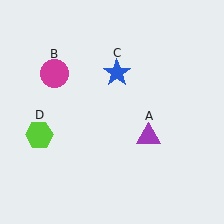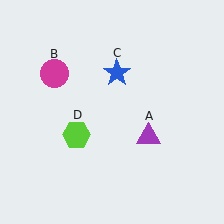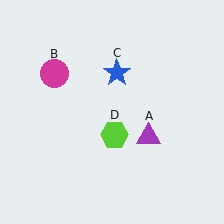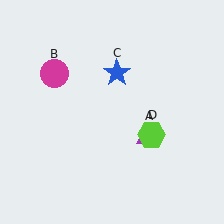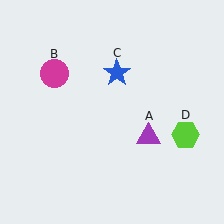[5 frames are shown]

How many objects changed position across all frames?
1 object changed position: lime hexagon (object D).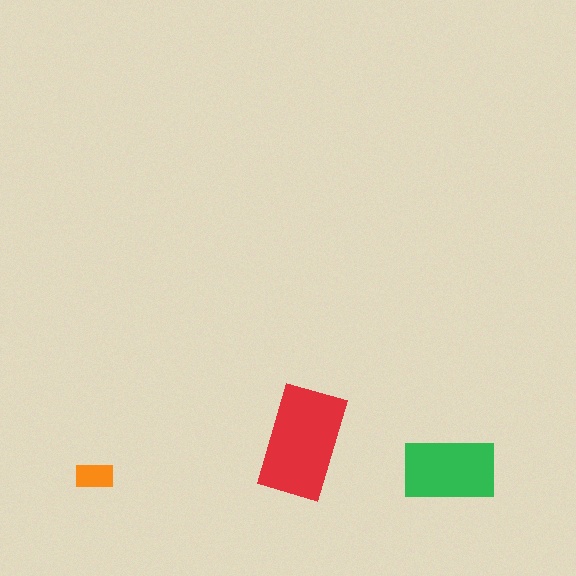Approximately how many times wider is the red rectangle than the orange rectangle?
About 3 times wider.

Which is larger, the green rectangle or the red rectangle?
The red one.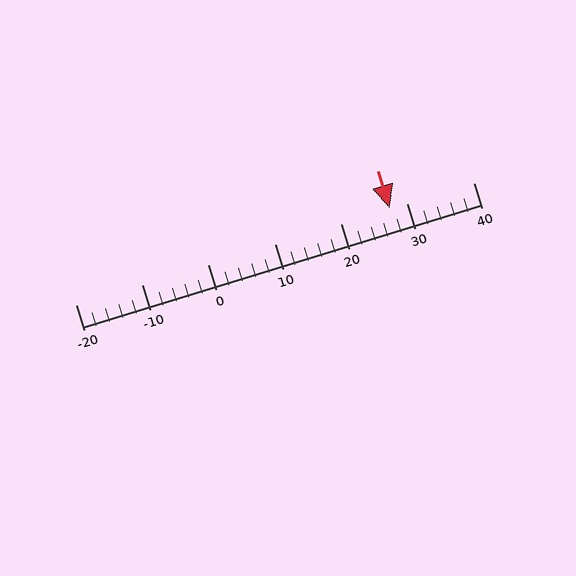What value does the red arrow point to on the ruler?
The red arrow points to approximately 27.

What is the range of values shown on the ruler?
The ruler shows values from -20 to 40.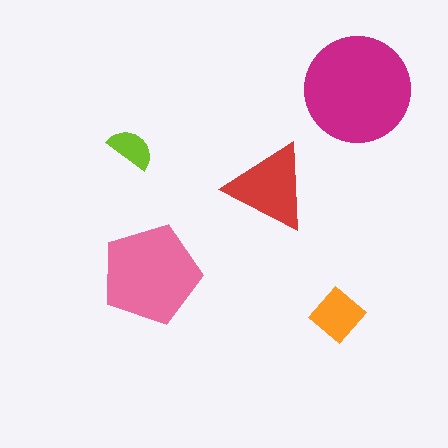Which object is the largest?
The magenta circle.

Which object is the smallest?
The lime semicircle.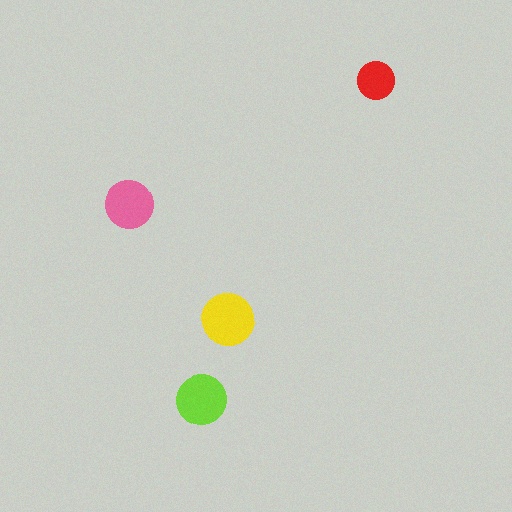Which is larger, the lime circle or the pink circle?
The lime one.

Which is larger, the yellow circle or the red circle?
The yellow one.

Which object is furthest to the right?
The red circle is rightmost.